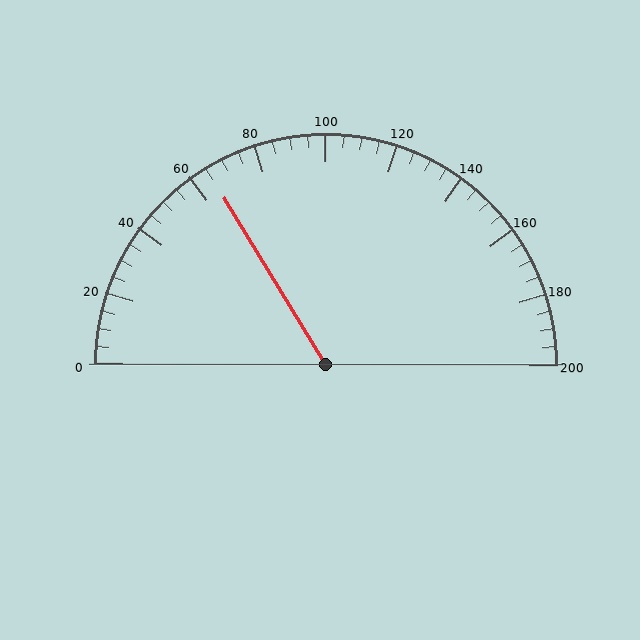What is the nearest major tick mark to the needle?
The nearest major tick mark is 60.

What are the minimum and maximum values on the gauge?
The gauge ranges from 0 to 200.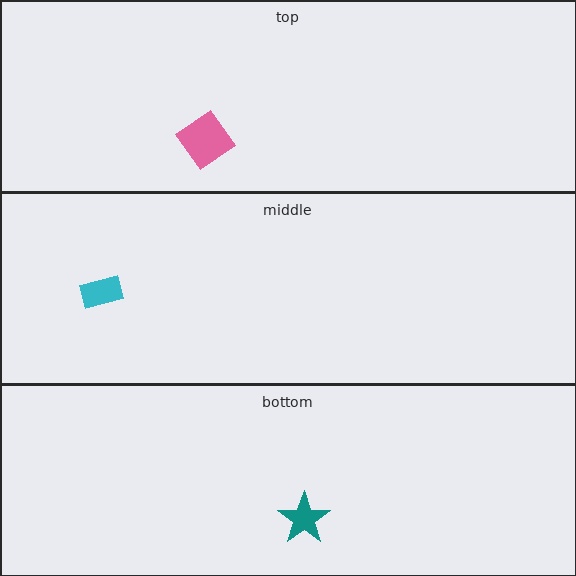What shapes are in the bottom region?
The teal star.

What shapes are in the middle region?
The cyan rectangle.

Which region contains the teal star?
The bottom region.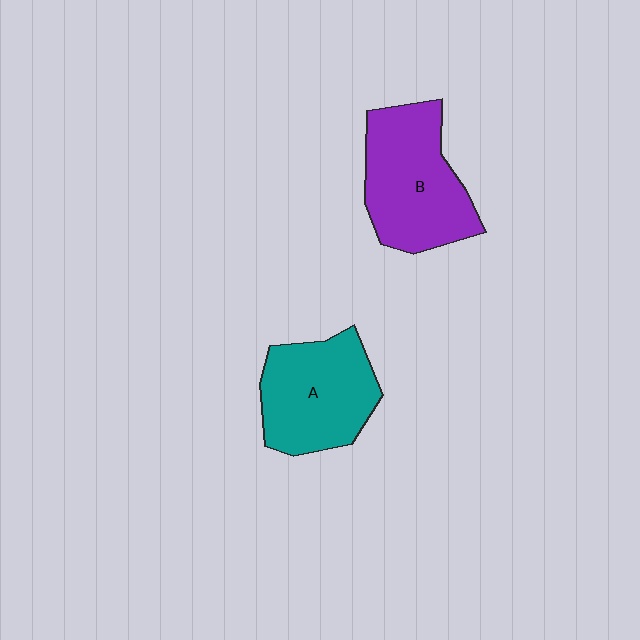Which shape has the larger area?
Shape B (purple).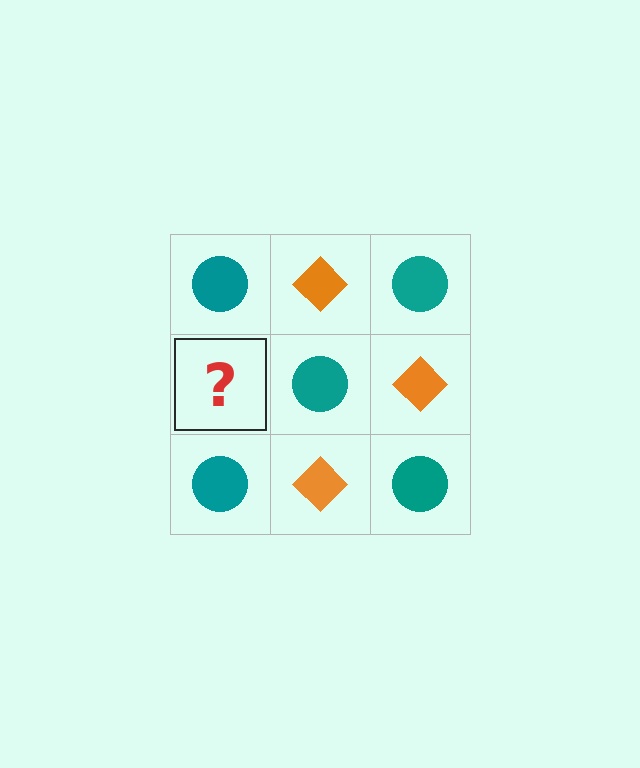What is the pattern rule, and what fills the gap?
The rule is that it alternates teal circle and orange diamond in a checkerboard pattern. The gap should be filled with an orange diamond.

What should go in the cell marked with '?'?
The missing cell should contain an orange diamond.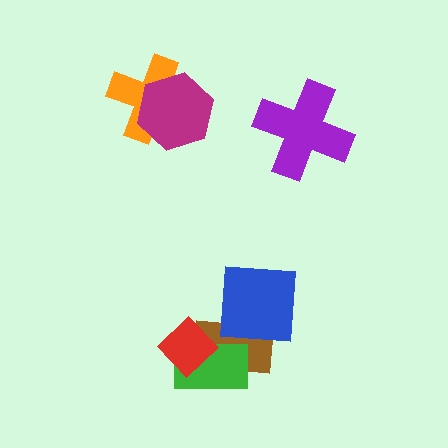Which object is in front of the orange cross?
The magenta hexagon is in front of the orange cross.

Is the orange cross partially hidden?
Yes, it is partially covered by another shape.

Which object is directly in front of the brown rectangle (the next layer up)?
The blue square is directly in front of the brown rectangle.